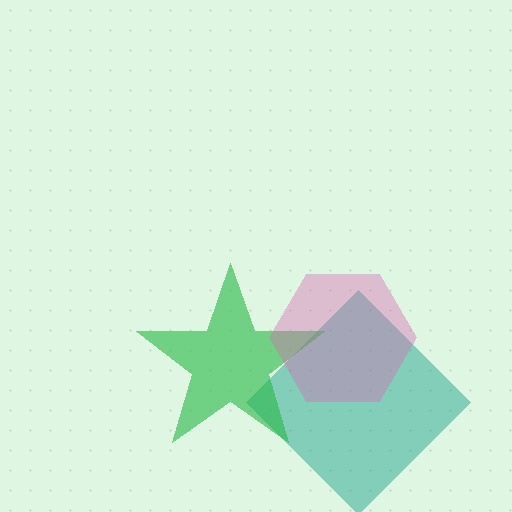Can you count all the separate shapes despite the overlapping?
Yes, there are 3 separate shapes.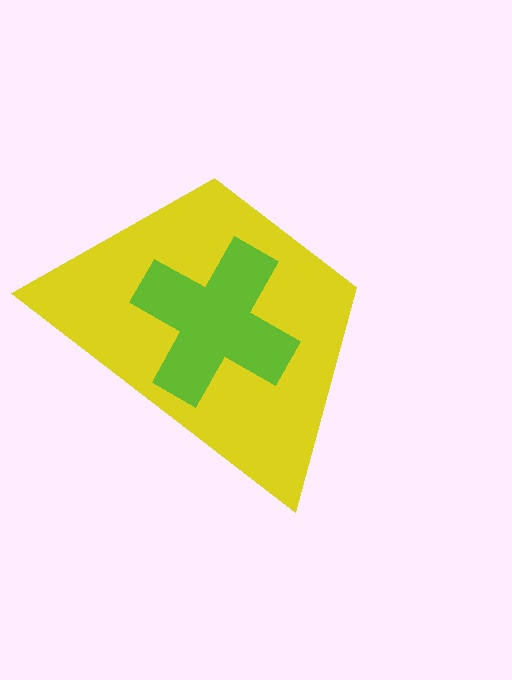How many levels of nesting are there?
2.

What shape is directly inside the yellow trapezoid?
The lime cross.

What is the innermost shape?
The lime cross.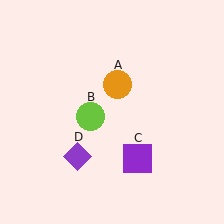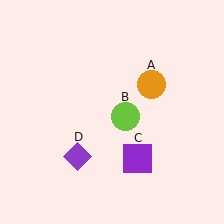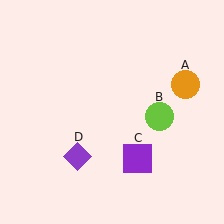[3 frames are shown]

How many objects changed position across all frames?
2 objects changed position: orange circle (object A), lime circle (object B).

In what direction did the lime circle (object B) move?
The lime circle (object B) moved right.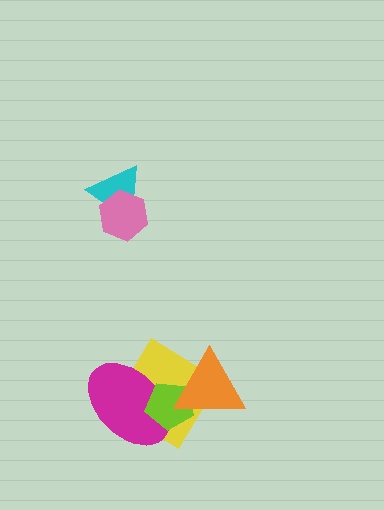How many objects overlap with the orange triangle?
2 objects overlap with the orange triangle.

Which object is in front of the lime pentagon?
The orange triangle is in front of the lime pentagon.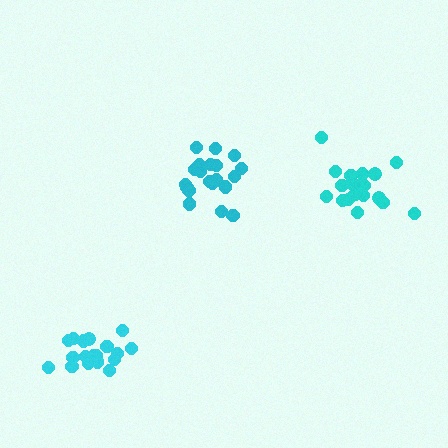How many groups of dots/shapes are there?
There are 3 groups.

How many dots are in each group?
Group 1: 19 dots, Group 2: 18 dots, Group 3: 20 dots (57 total).